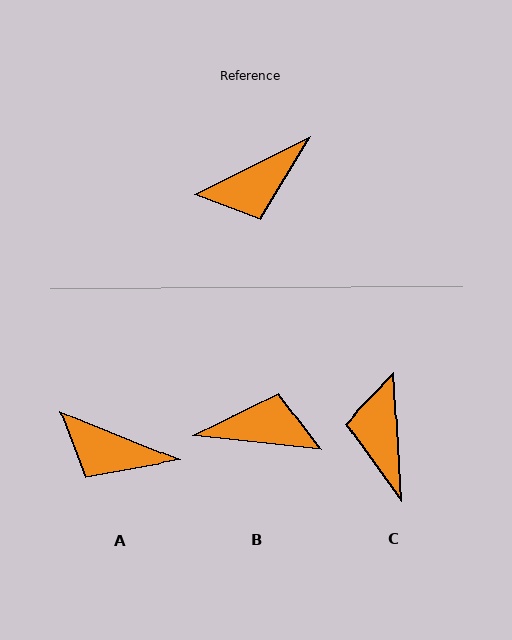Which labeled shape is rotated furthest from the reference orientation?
B, about 147 degrees away.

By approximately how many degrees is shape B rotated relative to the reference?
Approximately 147 degrees counter-clockwise.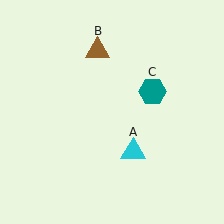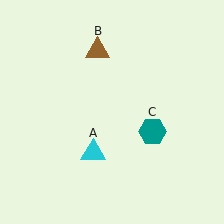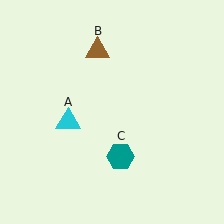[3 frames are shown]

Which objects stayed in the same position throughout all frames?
Brown triangle (object B) remained stationary.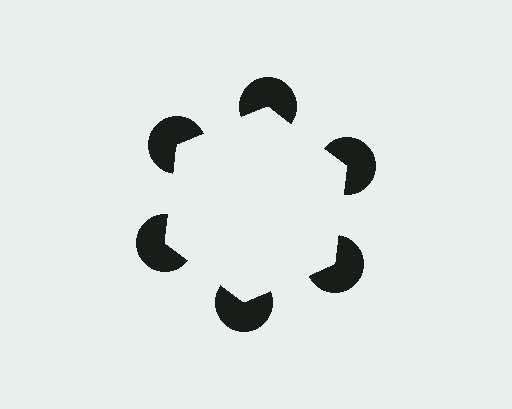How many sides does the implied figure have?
6 sides.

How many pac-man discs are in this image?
There are 6 — one at each vertex of the illusory hexagon.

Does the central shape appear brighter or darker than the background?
It typically appears slightly brighter than the background, even though no actual brightness change is drawn.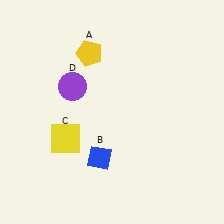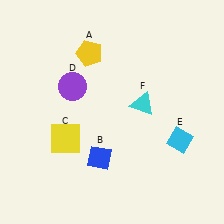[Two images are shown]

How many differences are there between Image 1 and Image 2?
There are 2 differences between the two images.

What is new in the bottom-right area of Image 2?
A cyan diamond (E) was added in the bottom-right area of Image 2.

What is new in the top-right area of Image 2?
A cyan triangle (F) was added in the top-right area of Image 2.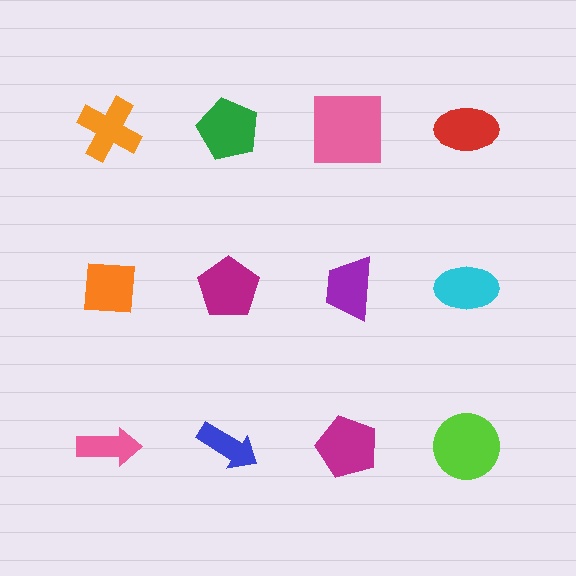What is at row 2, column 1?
An orange square.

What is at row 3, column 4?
A lime circle.